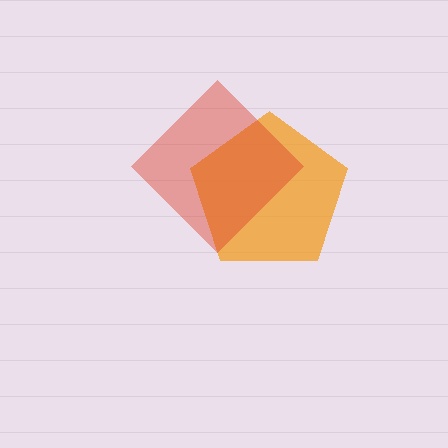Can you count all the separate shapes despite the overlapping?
Yes, there are 2 separate shapes.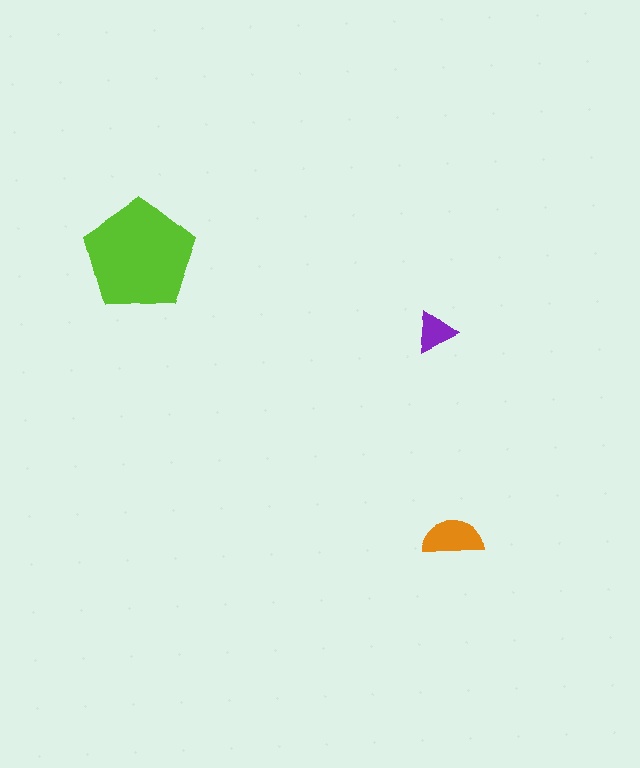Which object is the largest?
The lime pentagon.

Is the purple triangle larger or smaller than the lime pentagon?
Smaller.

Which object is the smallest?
The purple triangle.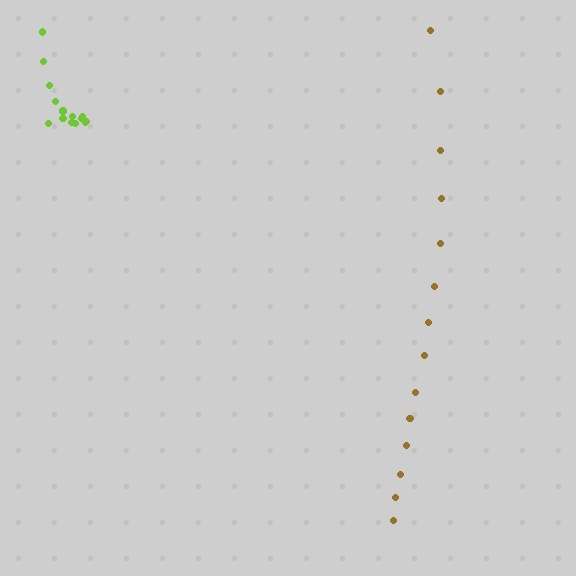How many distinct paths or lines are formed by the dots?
There are 2 distinct paths.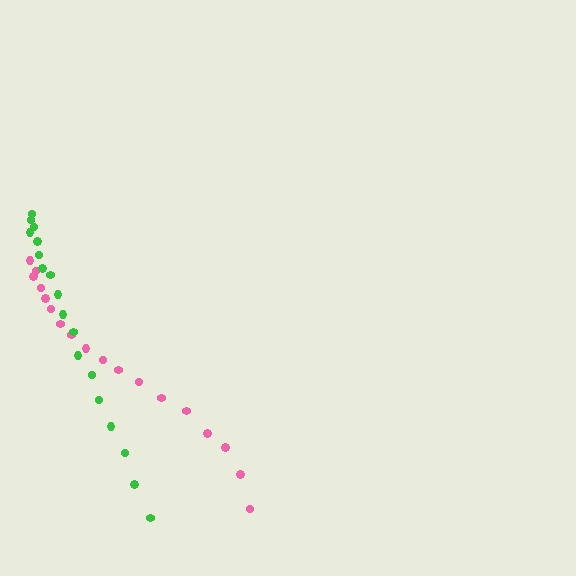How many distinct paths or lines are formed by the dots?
There are 2 distinct paths.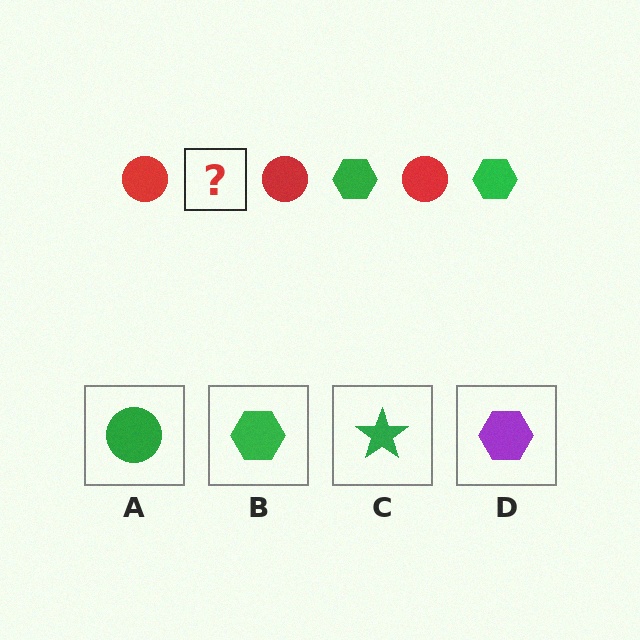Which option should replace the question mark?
Option B.